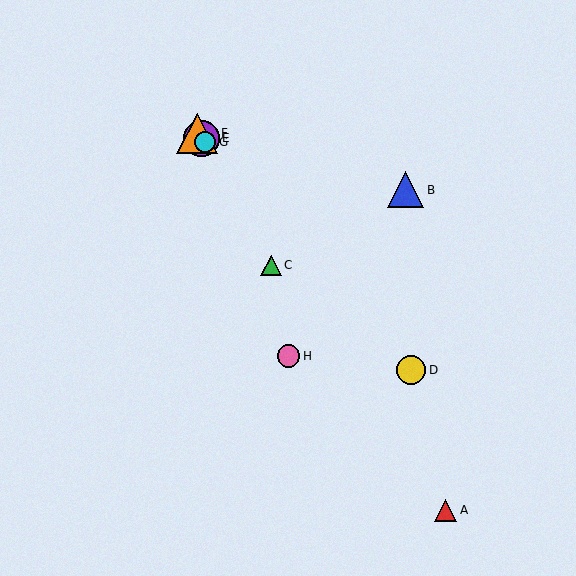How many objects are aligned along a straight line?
4 objects (D, E, F, G) are aligned along a straight line.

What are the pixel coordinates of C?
Object C is at (271, 265).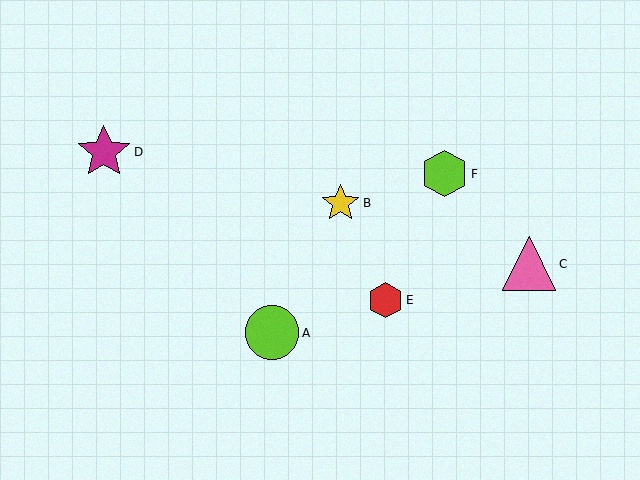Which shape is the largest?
The lime circle (labeled A) is the largest.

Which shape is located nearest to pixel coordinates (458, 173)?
The lime hexagon (labeled F) at (445, 174) is nearest to that location.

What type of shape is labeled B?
Shape B is a yellow star.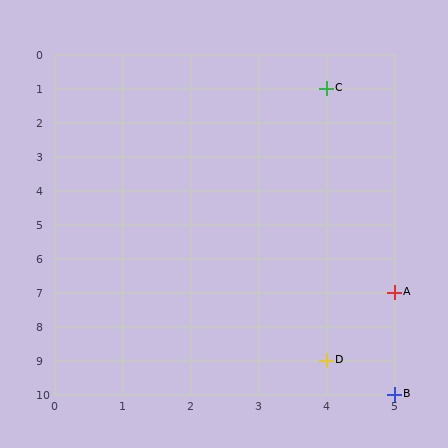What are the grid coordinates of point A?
Point A is at grid coordinates (5, 7).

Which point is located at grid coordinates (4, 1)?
Point C is at (4, 1).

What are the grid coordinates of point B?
Point B is at grid coordinates (5, 10).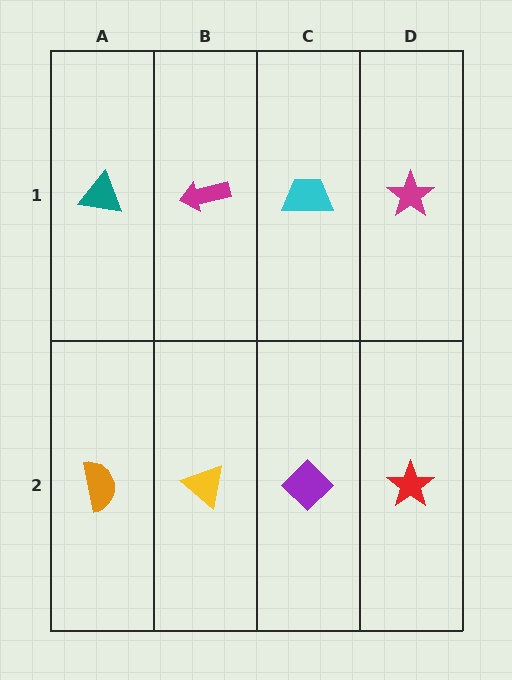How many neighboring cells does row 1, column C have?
3.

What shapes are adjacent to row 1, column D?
A red star (row 2, column D), a cyan trapezoid (row 1, column C).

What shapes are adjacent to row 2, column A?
A teal triangle (row 1, column A), a yellow triangle (row 2, column B).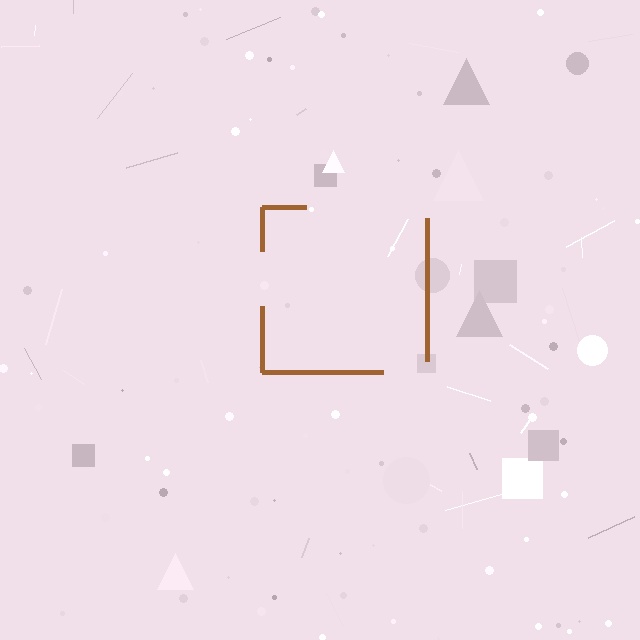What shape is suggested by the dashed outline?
The dashed outline suggests a square.